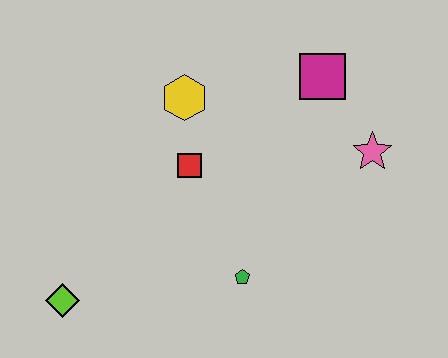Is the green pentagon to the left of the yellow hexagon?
No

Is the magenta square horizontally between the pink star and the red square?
Yes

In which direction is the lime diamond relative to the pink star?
The lime diamond is to the left of the pink star.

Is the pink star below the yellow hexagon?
Yes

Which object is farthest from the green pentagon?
The magenta square is farthest from the green pentagon.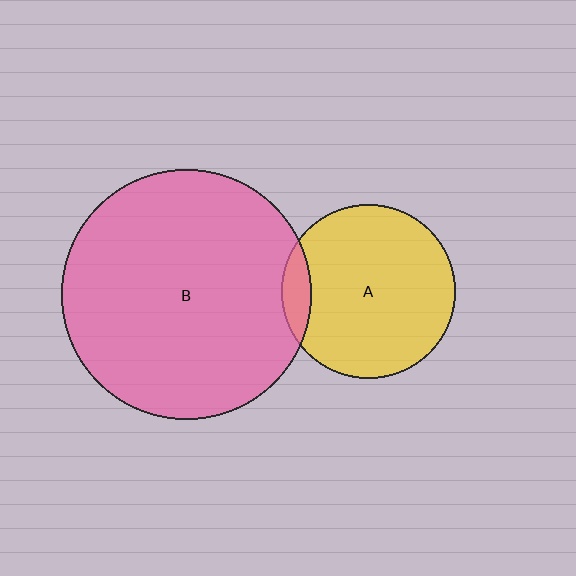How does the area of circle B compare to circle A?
Approximately 2.1 times.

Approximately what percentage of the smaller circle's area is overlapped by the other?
Approximately 10%.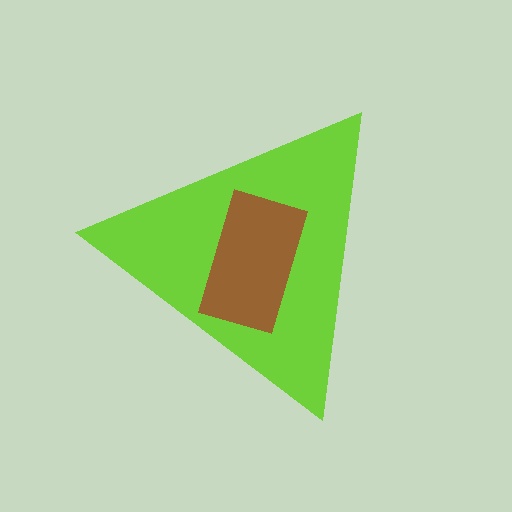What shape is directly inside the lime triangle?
The brown rectangle.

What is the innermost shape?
The brown rectangle.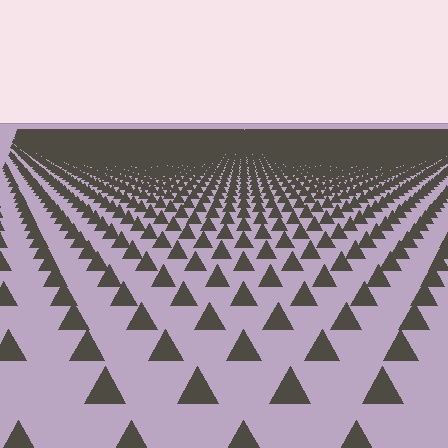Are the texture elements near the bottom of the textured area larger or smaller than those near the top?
Larger. Near the bottom, elements are closer to the viewer and appear at a bigger on-screen size.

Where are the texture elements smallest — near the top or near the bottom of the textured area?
Near the top.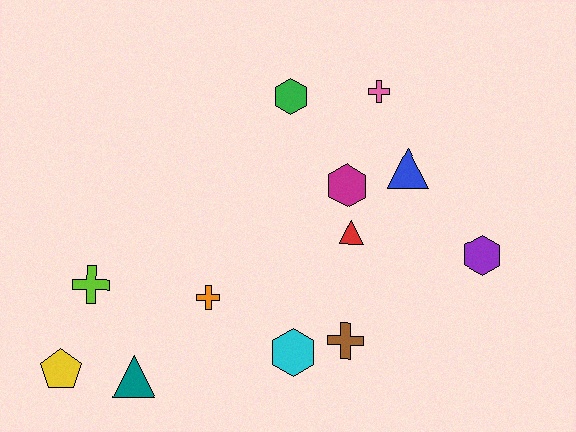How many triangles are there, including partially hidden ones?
There are 3 triangles.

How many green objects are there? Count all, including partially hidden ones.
There is 1 green object.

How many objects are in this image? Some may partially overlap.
There are 12 objects.